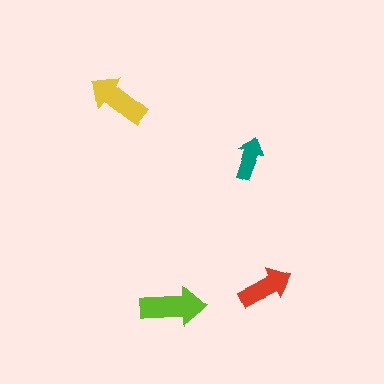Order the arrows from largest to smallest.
the lime one, the yellow one, the red one, the teal one.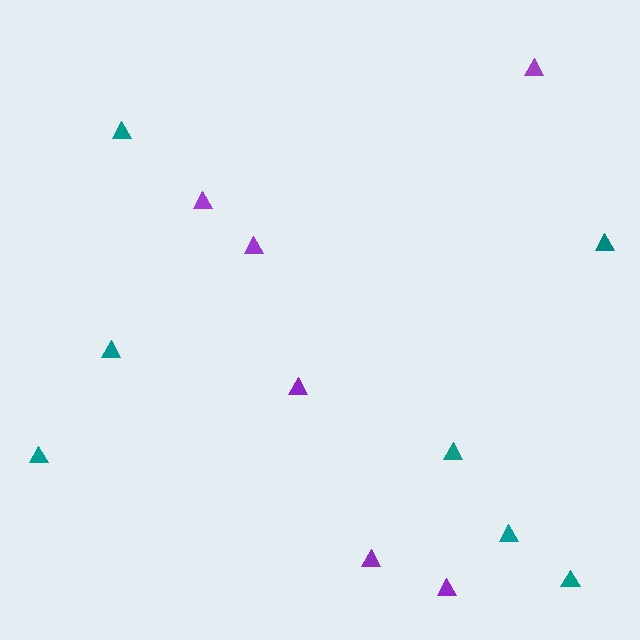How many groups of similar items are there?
There are 2 groups: one group of purple triangles (6) and one group of teal triangles (7).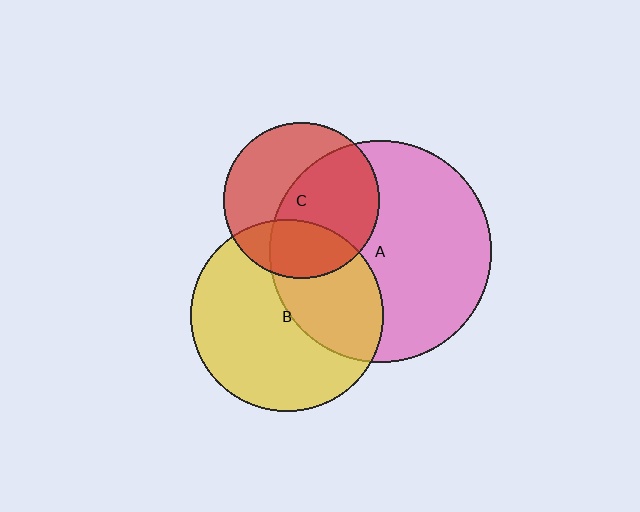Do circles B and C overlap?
Yes.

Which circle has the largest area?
Circle A (pink).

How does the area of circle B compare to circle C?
Approximately 1.5 times.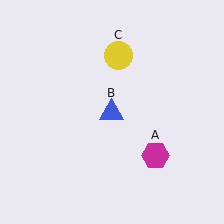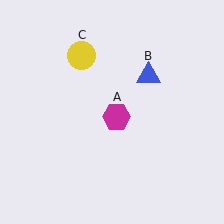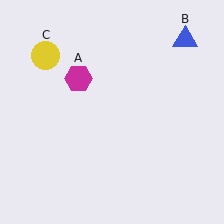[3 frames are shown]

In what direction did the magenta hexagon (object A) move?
The magenta hexagon (object A) moved up and to the left.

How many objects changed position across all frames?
3 objects changed position: magenta hexagon (object A), blue triangle (object B), yellow circle (object C).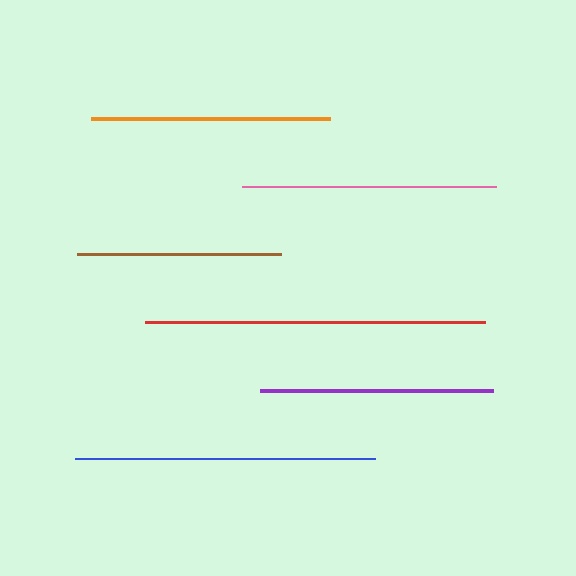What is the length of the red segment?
The red segment is approximately 340 pixels long.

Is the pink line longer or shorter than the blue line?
The blue line is longer than the pink line.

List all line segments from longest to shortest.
From longest to shortest: red, blue, pink, orange, purple, brown.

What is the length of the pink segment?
The pink segment is approximately 254 pixels long.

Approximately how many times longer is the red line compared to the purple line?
The red line is approximately 1.5 times the length of the purple line.